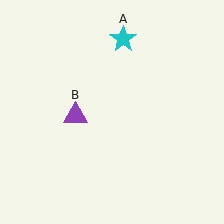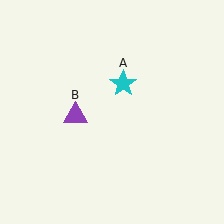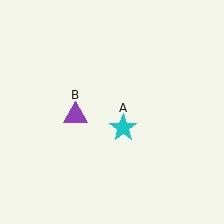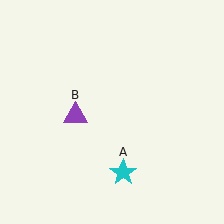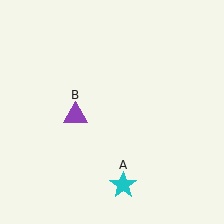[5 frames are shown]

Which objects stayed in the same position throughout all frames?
Purple triangle (object B) remained stationary.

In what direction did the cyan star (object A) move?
The cyan star (object A) moved down.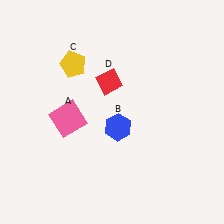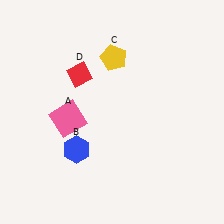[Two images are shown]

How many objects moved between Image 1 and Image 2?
3 objects moved between the two images.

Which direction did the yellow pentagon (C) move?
The yellow pentagon (C) moved right.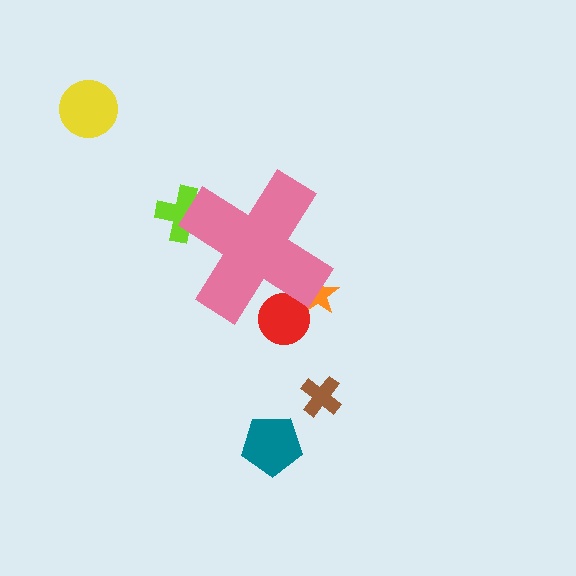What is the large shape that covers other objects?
A pink cross.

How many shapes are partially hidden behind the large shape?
3 shapes are partially hidden.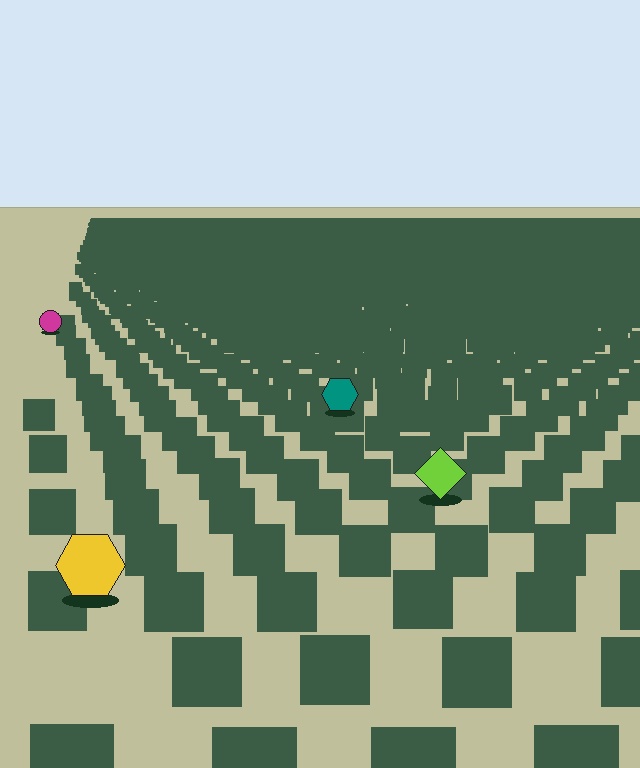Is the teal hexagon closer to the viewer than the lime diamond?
No. The lime diamond is closer — you can tell from the texture gradient: the ground texture is coarser near it.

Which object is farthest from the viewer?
The magenta circle is farthest from the viewer. It appears smaller and the ground texture around it is denser.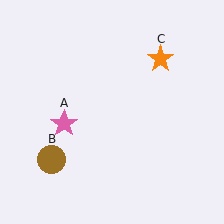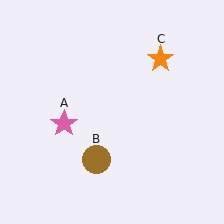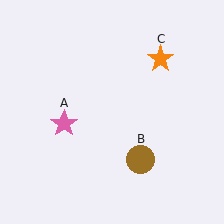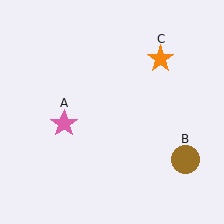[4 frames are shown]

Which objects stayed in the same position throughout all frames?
Pink star (object A) and orange star (object C) remained stationary.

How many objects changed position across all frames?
1 object changed position: brown circle (object B).